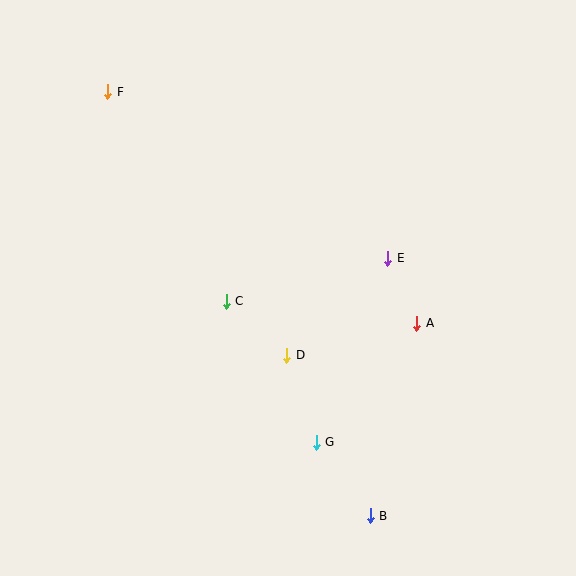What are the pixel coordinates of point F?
Point F is at (108, 92).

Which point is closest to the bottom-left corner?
Point G is closest to the bottom-left corner.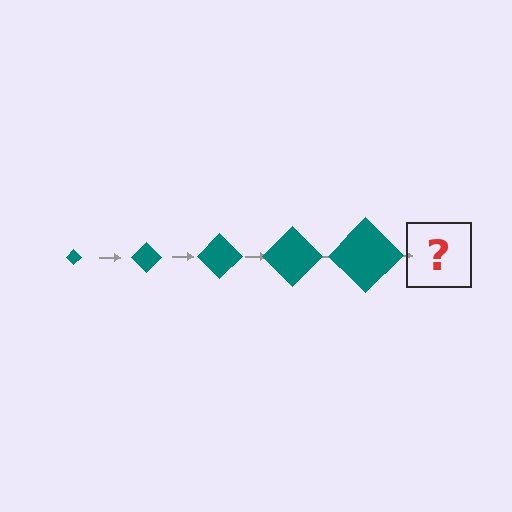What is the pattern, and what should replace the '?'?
The pattern is that the diamond gets progressively larger each step. The '?' should be a teal diamond, larger than the previous one.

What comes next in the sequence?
The next element should be a teal diamond, larger than the previous one.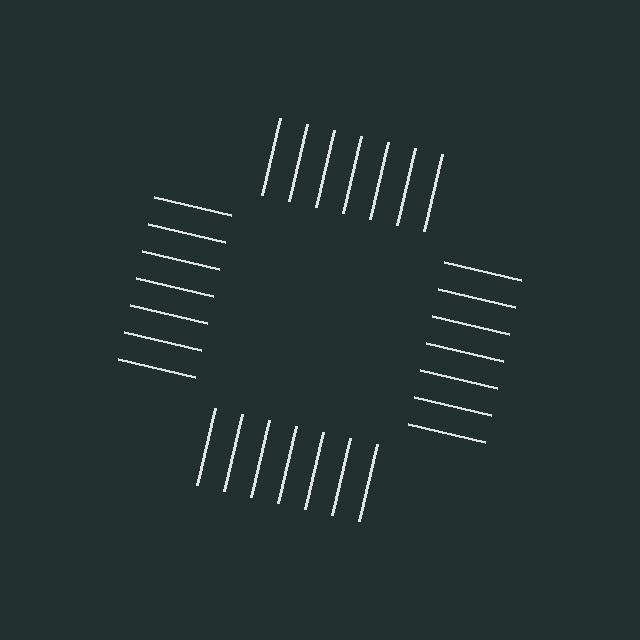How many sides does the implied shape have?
4 sides — the line-ends trace a square.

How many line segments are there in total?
28 — 7 along each of the 4 edges.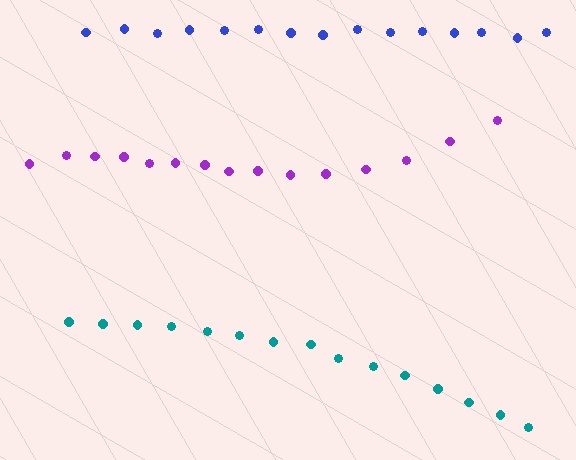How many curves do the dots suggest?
There are 3 distinct paths.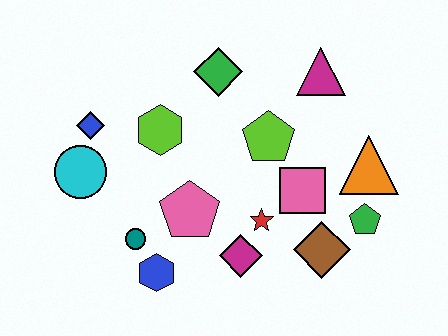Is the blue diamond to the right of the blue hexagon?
No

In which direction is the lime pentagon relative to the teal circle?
The lime pentagon is to the right of the teal circle.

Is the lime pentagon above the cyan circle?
Yes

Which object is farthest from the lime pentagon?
The cyan circle is farthest from the lime pentagon.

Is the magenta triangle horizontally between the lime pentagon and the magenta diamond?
No